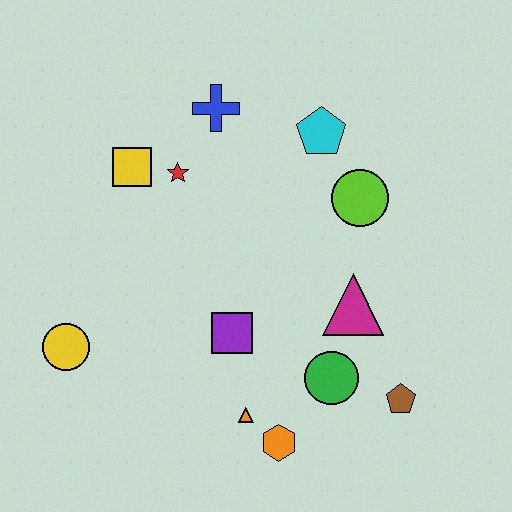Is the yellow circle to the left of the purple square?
Yes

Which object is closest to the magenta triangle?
The green circle is closest to the magenta triangle.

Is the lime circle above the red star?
No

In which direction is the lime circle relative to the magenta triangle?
The lime circle is above the magenta triangle.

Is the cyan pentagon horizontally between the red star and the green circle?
Yes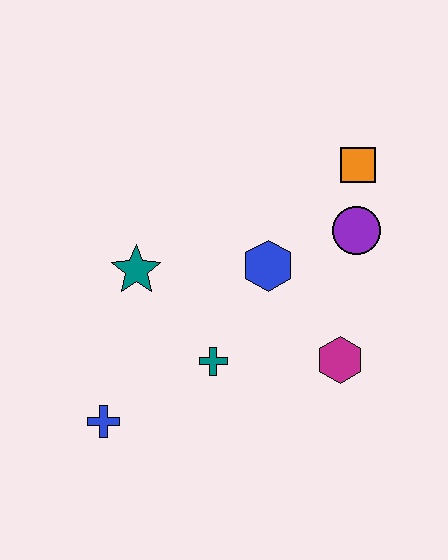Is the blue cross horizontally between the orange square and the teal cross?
No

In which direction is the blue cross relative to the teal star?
The blue cross is below the teal star.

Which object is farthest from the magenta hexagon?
The blue cross is farthest from the magenta hexagon.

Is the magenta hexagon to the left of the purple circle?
Yes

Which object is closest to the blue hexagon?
The purple circle is closest to the blue hexagon.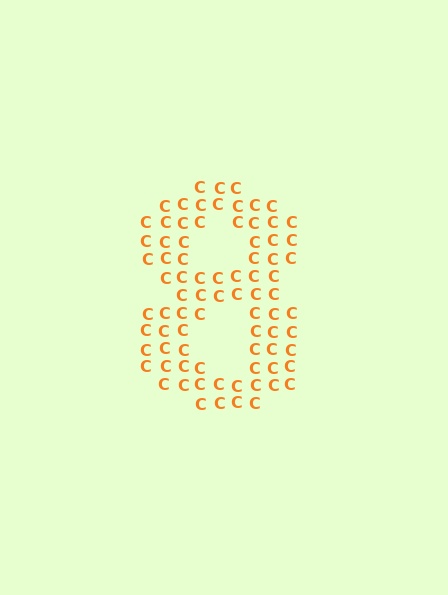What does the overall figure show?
The overall figure shows the digit 8.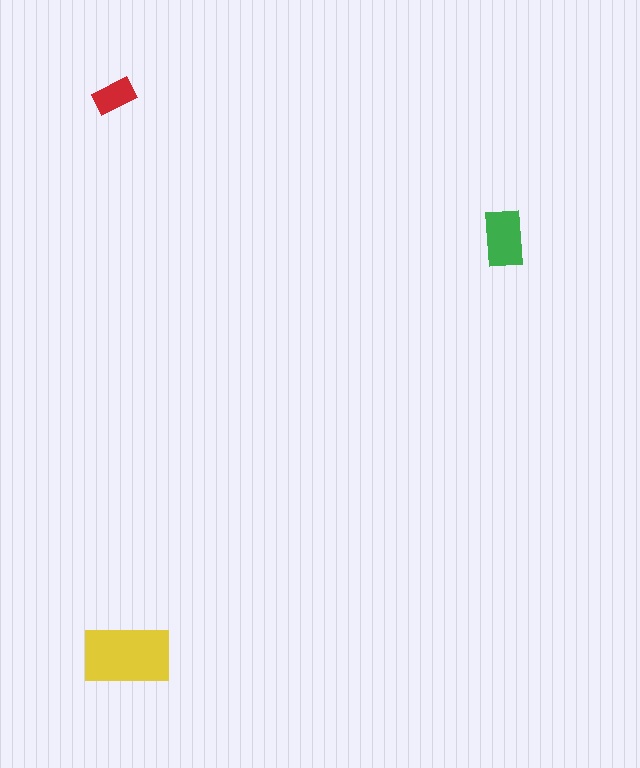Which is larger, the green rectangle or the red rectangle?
The green one.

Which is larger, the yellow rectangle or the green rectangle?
The yellow one.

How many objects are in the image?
There are 3 objects in the image.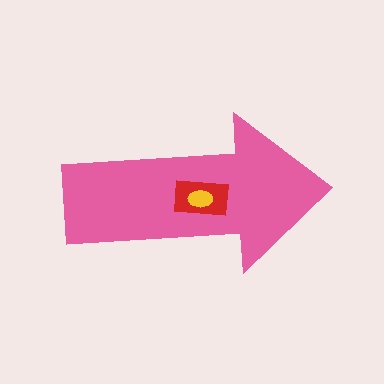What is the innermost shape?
The yellow ellipse.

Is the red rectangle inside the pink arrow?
Yes.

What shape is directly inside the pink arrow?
The red rectangle.